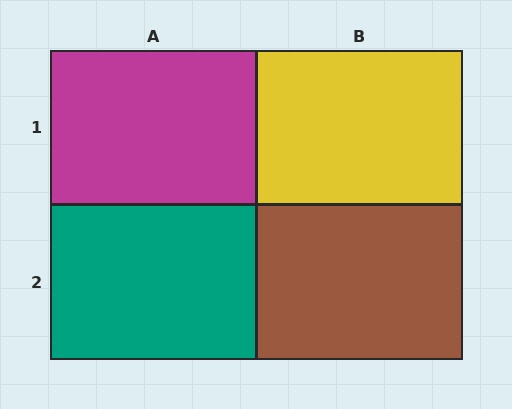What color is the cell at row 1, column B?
Yellow.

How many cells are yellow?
1 cell is yellow.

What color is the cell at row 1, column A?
Magenta.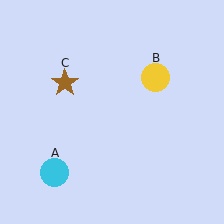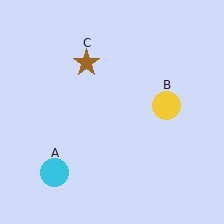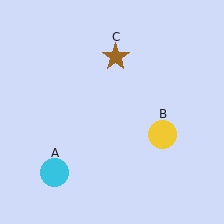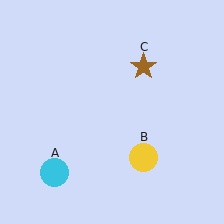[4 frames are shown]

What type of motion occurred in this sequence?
The yellow circle (object B), brown star (object C) rotated clockwise around the center of the scene.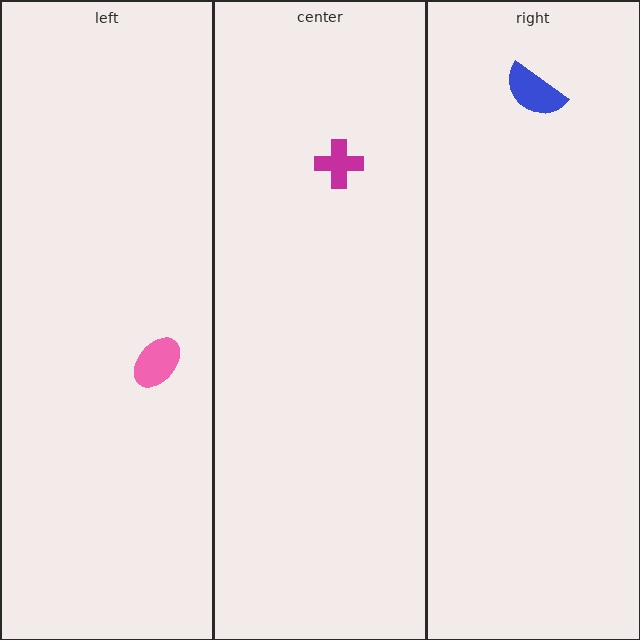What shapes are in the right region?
The blue semicircle.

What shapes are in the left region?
The pink ellipse.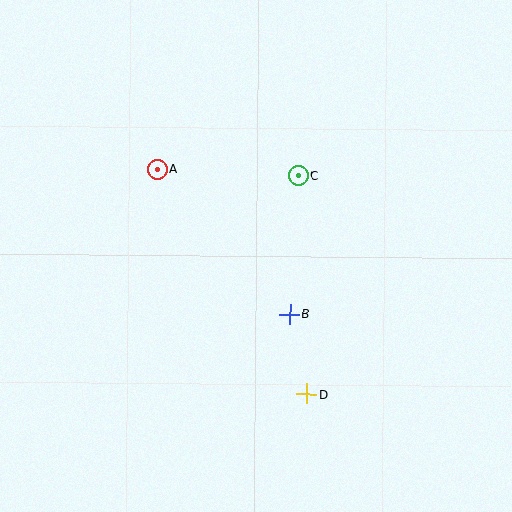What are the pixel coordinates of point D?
Point D is at (306, 394).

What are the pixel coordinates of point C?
Point C is at (298, 176).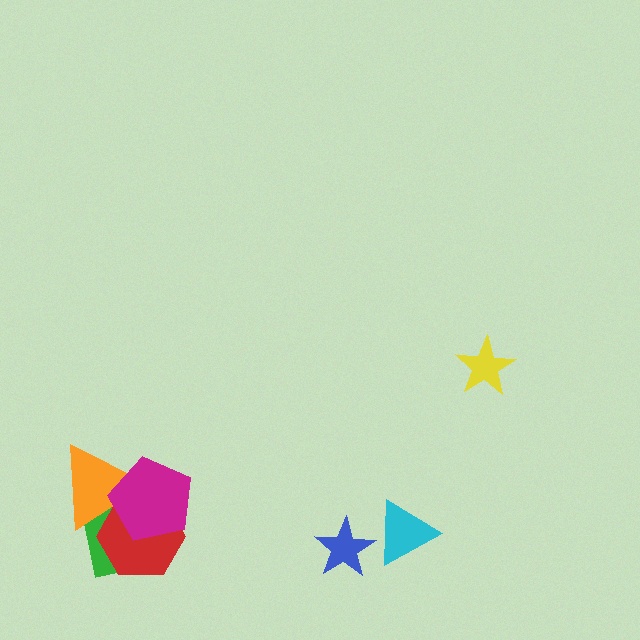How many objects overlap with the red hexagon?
3 objects overlap with the red hexagon.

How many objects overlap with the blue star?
1 object overlaps with the blue star.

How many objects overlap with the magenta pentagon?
3 objects overlap with the magenta pentagon.